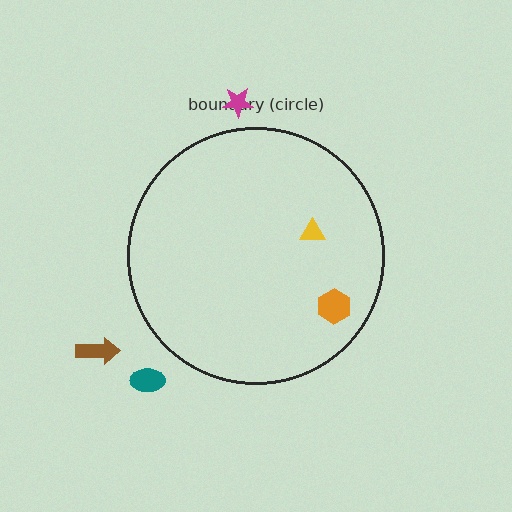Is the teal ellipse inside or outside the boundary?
Outside.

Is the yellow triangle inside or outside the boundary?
Inside.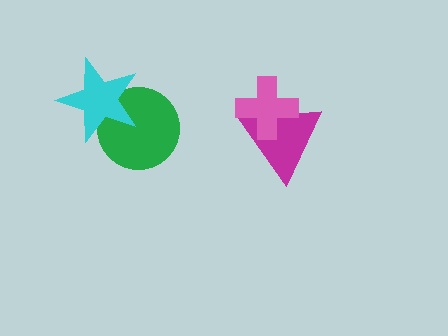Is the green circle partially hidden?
Yes, it is partially covered by another shape.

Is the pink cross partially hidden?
No, no other shape covers it.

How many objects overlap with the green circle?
1 object overlaps with the green circle.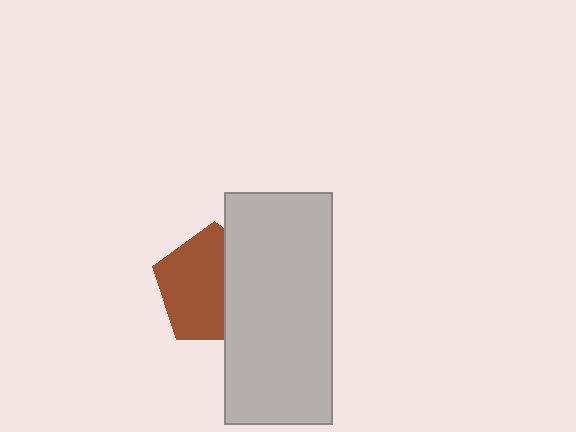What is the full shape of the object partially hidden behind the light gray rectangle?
The partially hidden object is a brown pentagon.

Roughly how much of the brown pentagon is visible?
About half of it is visible (roughly 60%).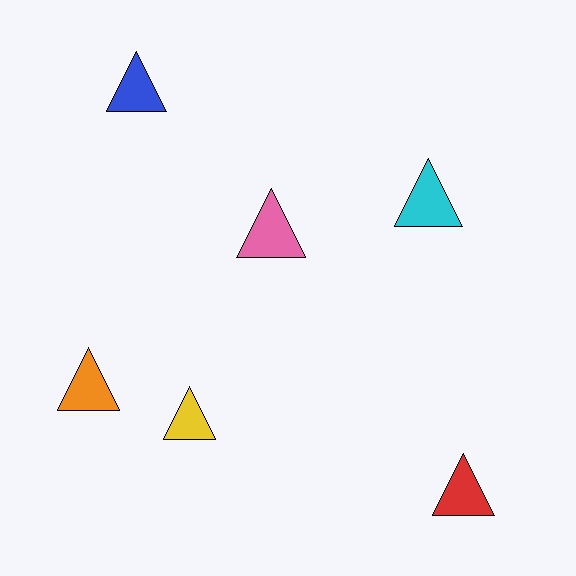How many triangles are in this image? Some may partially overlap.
There are 6 triangles.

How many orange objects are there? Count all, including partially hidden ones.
There is 1 orange object.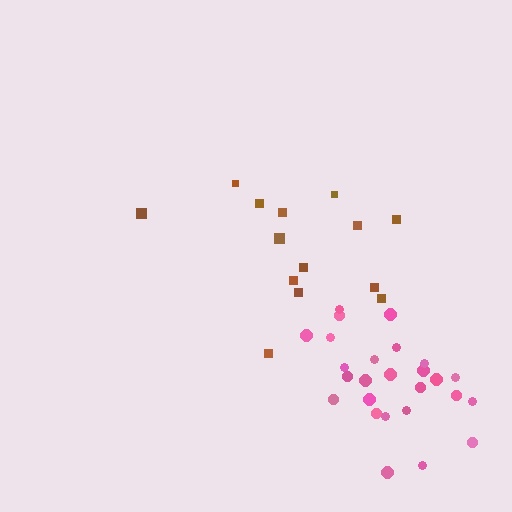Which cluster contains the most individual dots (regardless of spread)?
Pink (26).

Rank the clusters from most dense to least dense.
pink, brown.